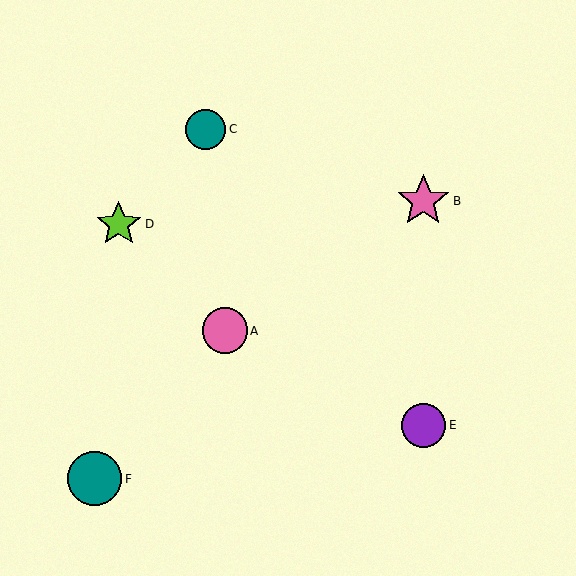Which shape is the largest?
The teal circle (labeled F) is the largest.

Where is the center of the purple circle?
The center of the purple circle is at (424, 425).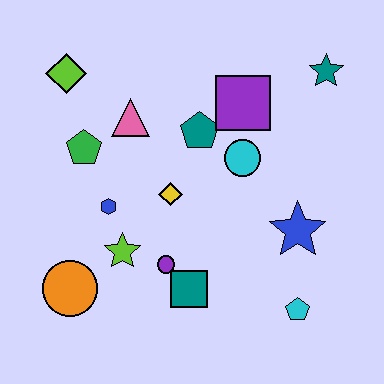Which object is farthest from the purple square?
The orange circle is farthest from the purple square.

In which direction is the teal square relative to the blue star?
The teal square is to the left of the blue star.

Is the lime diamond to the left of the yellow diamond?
Yes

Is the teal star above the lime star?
Yes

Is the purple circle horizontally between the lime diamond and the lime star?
No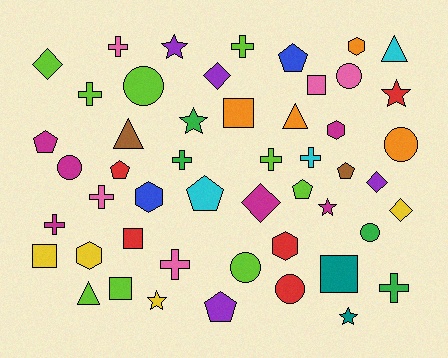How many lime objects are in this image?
There are 9 lime objects.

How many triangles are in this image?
There are 4 triangles.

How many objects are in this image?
There are 50 objects.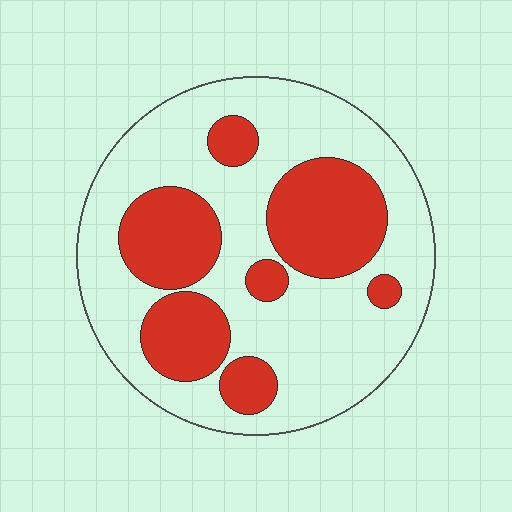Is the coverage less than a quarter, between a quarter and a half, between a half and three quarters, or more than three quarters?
Between a quarter and a half.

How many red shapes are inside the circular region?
7.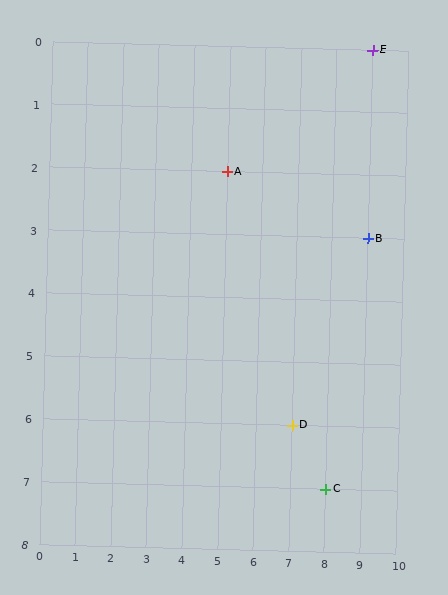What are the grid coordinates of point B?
Point B is at grid coordinates (9, 3).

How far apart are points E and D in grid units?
Points E and D are 2 columns and 6 rows apart (about 6.3 grid units diagonally).